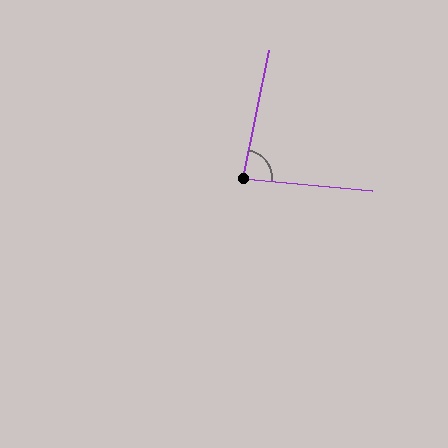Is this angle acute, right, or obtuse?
It is acute.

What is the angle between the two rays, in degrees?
Approximately 84 degrees.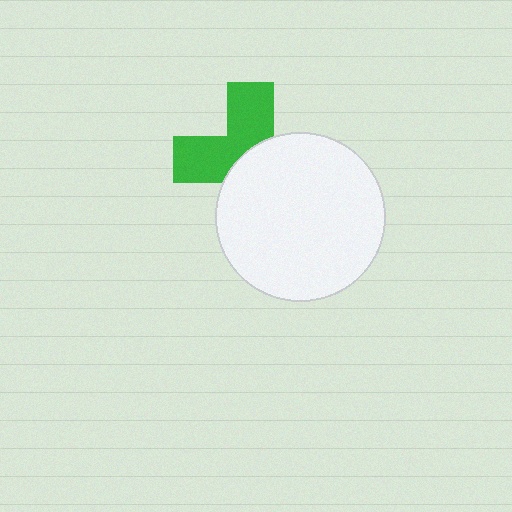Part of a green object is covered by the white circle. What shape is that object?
It is a cross.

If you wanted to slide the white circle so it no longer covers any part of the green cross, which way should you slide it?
Slide it toward the lower-right — that is the most direct way to separate the two shapes.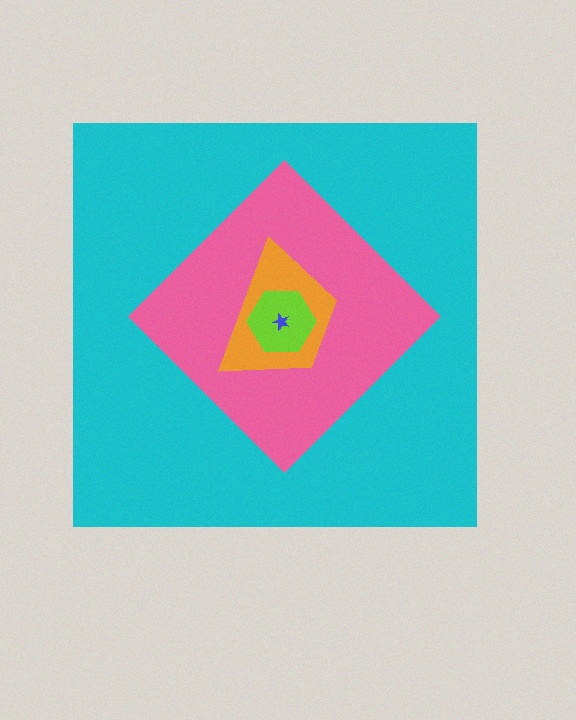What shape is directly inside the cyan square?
The pink diamond.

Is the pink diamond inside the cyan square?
Yes.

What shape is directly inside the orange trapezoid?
The lime hexagon.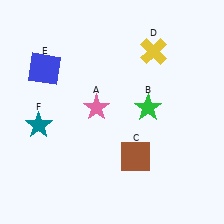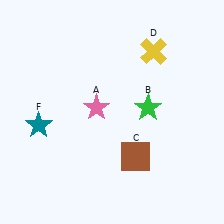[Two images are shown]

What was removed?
The blue square (E) was removed in Image 2.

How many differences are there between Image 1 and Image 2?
There is 1 difference between the two images.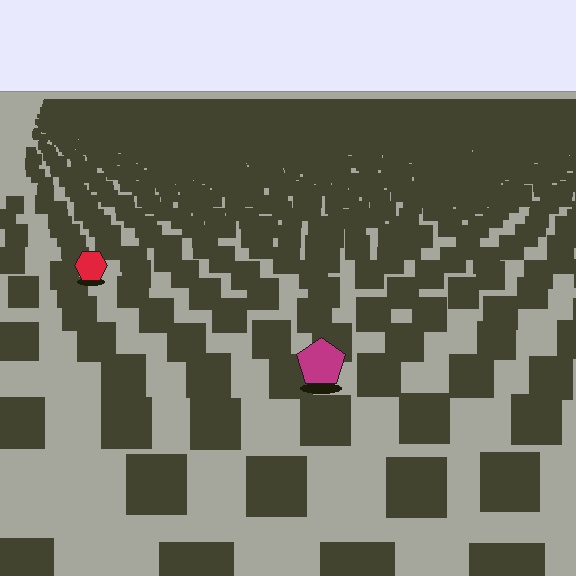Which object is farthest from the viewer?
The red hexagon is farthest from the viewer. It appears smaller and the ground texture around it is denser.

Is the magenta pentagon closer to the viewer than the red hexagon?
Yes. The magenta pentagon is closer — you can tell from the texture gradient: the ground texture is coarser near it.